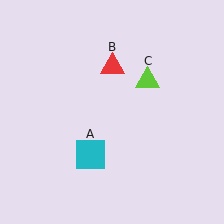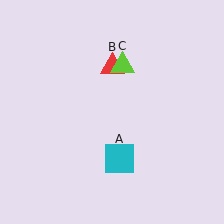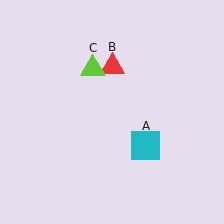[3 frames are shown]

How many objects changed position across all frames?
2 objects changed position: cyan square (object A), lime triangle (object C).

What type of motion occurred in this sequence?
The cyan square (object A), lime triangle (object C) rotated counterclockwise around the center of the scene.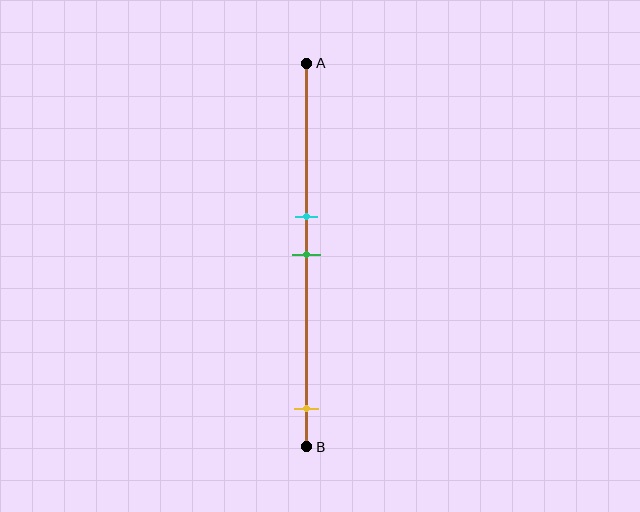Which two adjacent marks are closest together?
The cyan and green marks are the closest adjacent pair.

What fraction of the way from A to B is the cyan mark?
The cyan mark is approximately 40% (0.4) of the way from A to B.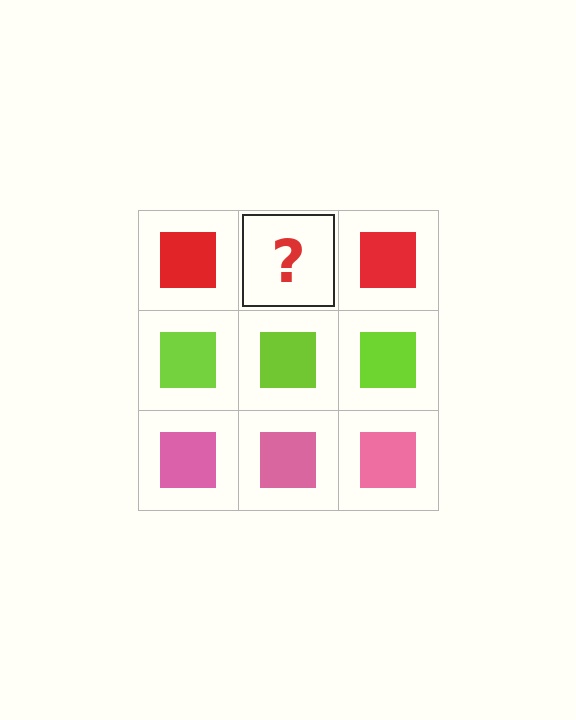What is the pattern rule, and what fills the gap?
The rule is that each row has a consistent color. The gap should be filled with a red square.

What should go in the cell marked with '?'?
The missing cell should contain a red square.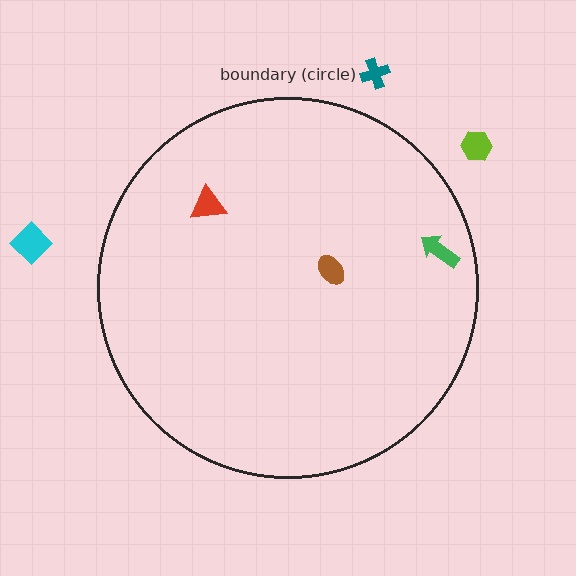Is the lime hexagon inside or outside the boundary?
Outside.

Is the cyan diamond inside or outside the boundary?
Outside.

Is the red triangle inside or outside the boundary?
Inside.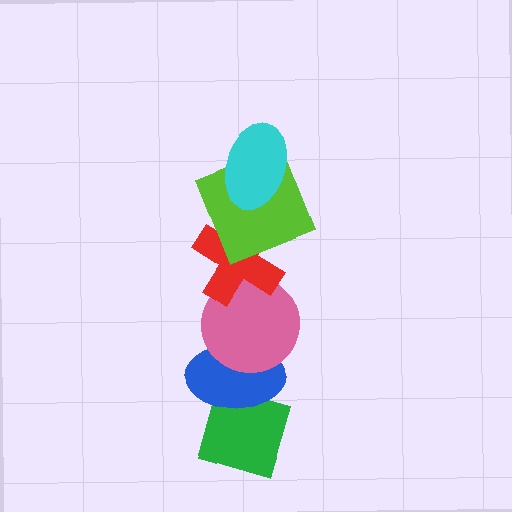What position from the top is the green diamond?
The green diamond is 6th from the top.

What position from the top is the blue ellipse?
The blue ellipse is 5th from the top.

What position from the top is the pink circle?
The pink circle is 4th from the top.